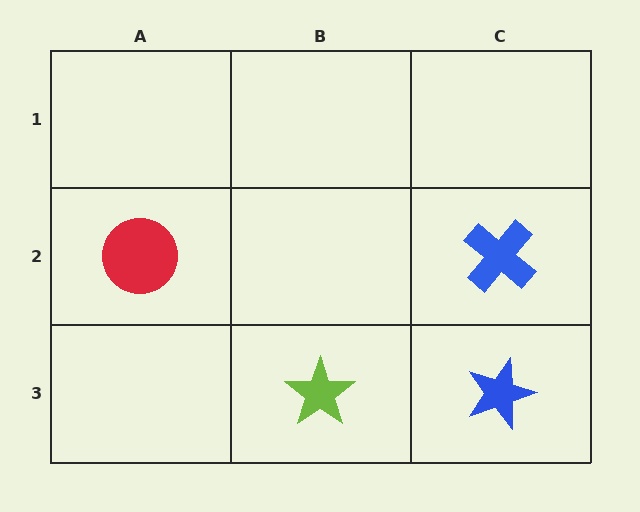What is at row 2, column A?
A red circle.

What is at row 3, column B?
A lime star.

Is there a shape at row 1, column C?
No, that cell is empty.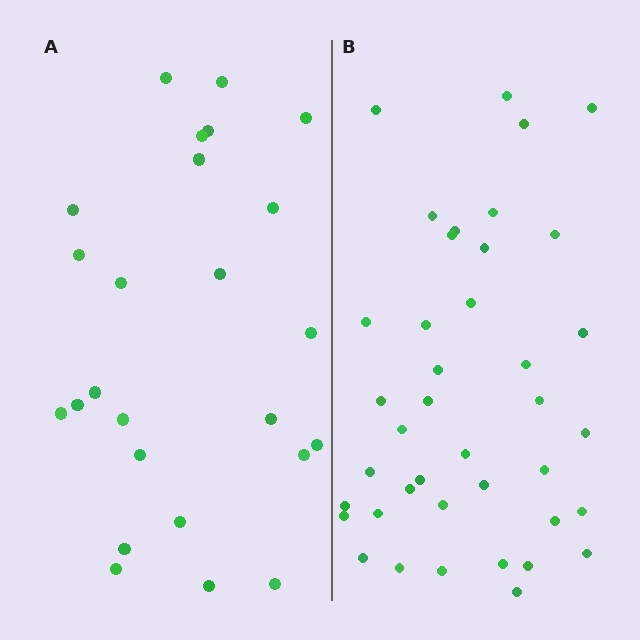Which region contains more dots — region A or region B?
Region B (the right region) has more dots.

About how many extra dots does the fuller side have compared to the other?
Region B has approximately 15 more dots than region A.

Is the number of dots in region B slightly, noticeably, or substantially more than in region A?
Region B has substantially more. The ratio is roughly 1.6 to 1.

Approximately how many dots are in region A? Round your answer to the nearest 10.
About 20 dots. (The exact count is 25, which rounds to 20.)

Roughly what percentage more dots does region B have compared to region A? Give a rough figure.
About 60% more.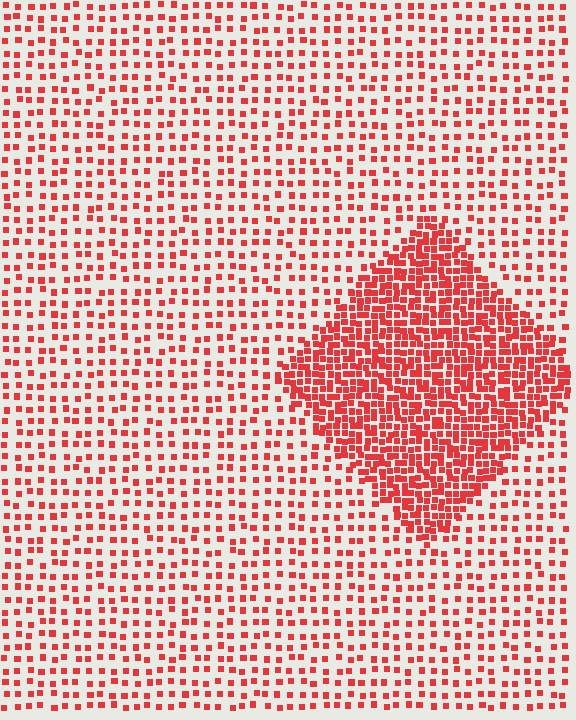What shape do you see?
I see a diamond.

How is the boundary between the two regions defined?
The boundary is defined by a change in element density (approximately 2.6x ratio). All elements are the same color, size, and shape.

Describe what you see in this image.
The image contains small red elements arranged at two different densities. A diamond-shaped region is visible where the elements are more densely packed than the surrounding area.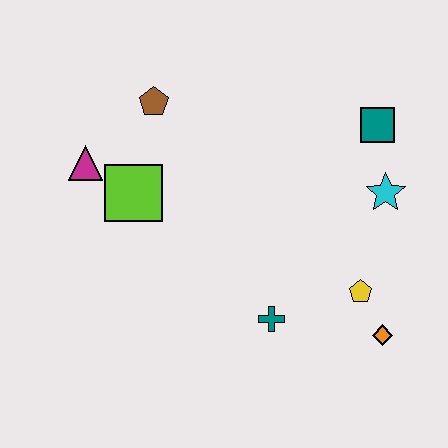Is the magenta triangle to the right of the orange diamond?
No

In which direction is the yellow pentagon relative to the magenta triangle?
The yellow pentagon is to the right of the magenta triangle.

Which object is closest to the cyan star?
The teal square is closest to the cyan star.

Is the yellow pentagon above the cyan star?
No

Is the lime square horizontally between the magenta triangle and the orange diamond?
Yes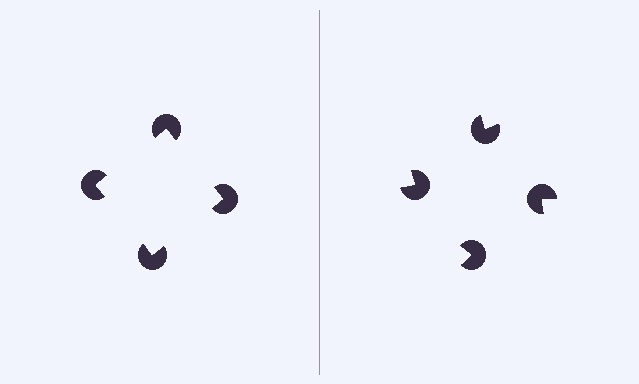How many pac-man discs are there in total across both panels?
8 — 4 on each side.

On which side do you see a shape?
An illusory square appears on the left side. On the right side the wedge cuts are rotated, so no coherent shape forms.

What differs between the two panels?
The pac-man discs are positioned identically on both sides; only the wedge orientations differ. On the left they align to a square; on the right they are misaligned.